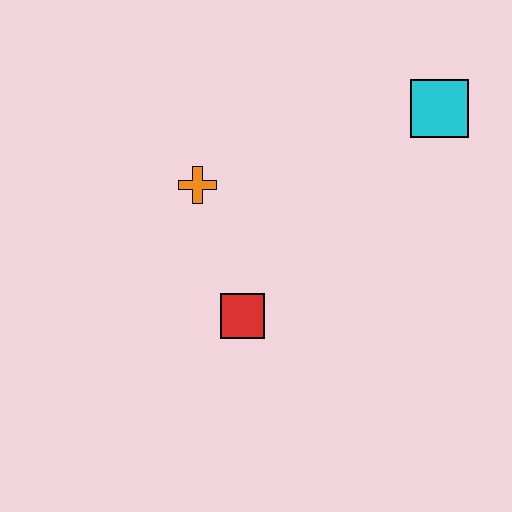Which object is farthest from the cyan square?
The red square is farthest from the cyan square.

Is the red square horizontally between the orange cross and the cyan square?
Yes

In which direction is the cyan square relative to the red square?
The cyan square is above the red square.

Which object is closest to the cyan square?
The orange cross is closest to the cyan square.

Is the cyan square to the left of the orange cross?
No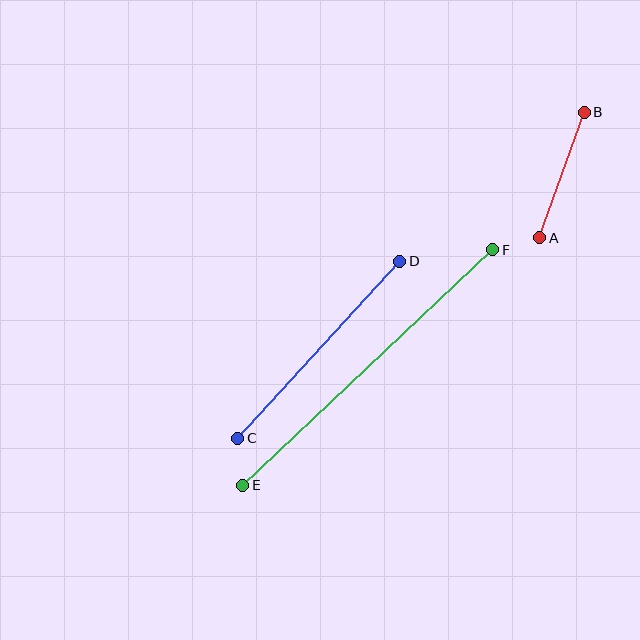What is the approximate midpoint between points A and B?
The midpoint is at approximately (562, 175) pixels.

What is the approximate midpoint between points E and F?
The midpoint is at approximately (368, 367) pixels.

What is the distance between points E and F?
The distance is approximately 344 pixels.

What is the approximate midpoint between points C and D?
The midpoint is at approximately (319, 350) pixels.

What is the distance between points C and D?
The distance is approximately 240 pixels.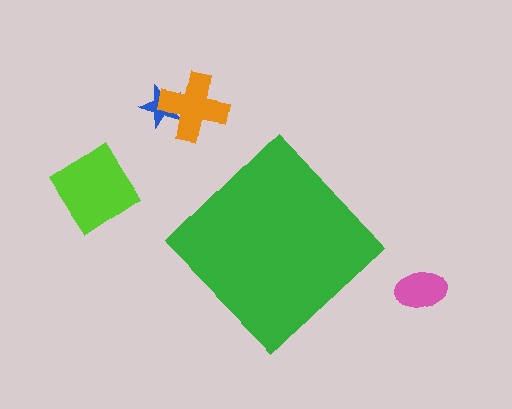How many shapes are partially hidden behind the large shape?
0 shapes are partially hidden.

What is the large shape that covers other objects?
A green diamond.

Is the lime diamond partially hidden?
No, the lime diamond is fully visible.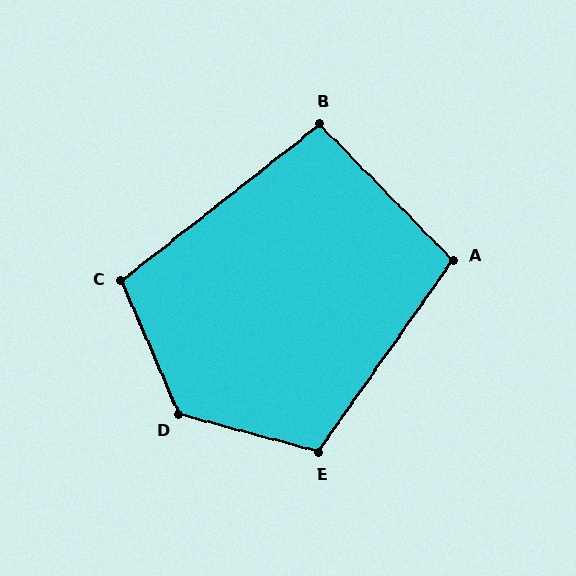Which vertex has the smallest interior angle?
B, at approximately 96 degrees.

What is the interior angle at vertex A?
Approximately 101 degrees (obtuse).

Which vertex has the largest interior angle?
D, at approximately 128 degrees.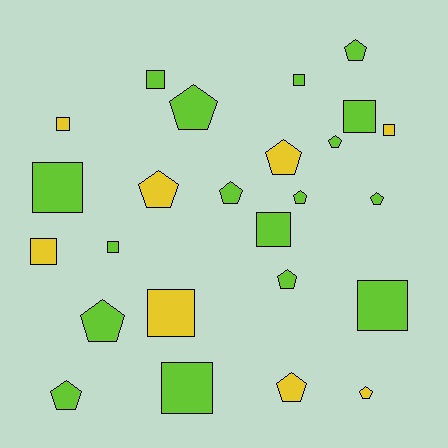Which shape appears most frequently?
Pentagon, with 13 objects.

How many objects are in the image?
There are 25 objects.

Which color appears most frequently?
Lime, with 17 objects.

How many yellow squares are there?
There are 4 yellow squares.